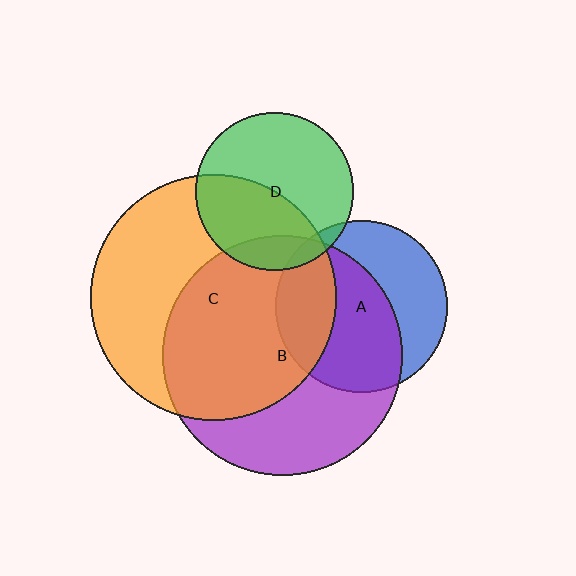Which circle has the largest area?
Circle C (orange).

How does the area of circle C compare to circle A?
Approximately 2.0 times.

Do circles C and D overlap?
Yes.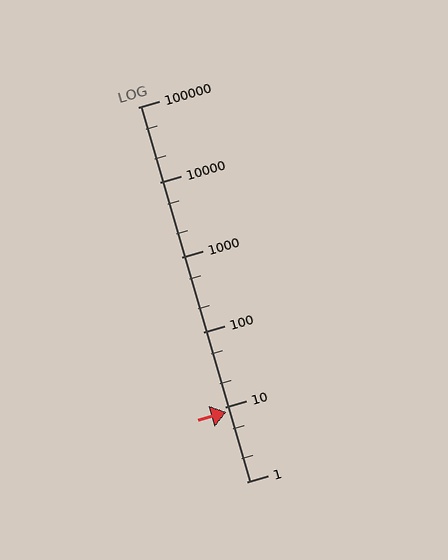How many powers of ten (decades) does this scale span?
The scale spans 5 decades, from 1 to 100000.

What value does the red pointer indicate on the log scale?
The pointer indicates approximately 8.6.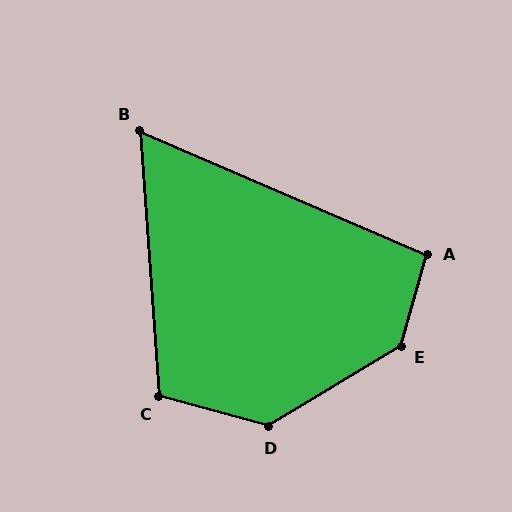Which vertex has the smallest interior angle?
B, at approximately 63 degrees.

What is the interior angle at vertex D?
Approximately 133 degrees (obtuse).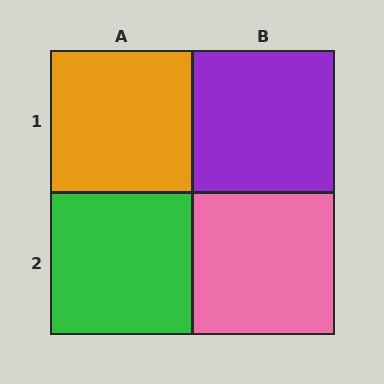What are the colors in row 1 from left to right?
Orange, purple.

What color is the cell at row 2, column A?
Green.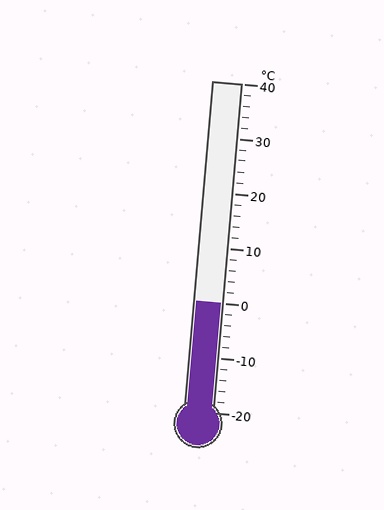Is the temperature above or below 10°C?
The temperature is below 10°C.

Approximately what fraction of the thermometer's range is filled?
The thermometer is filled to approximately 35% of its range.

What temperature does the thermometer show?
The thermometer shows approximately 0°C.